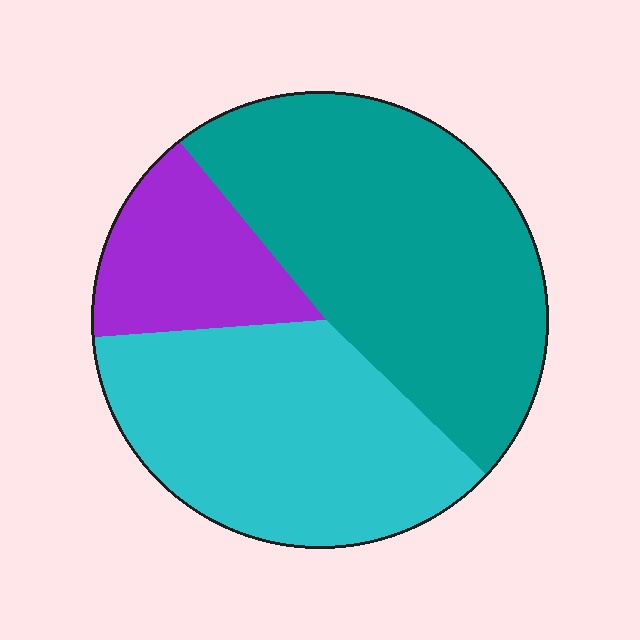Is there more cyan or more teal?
Teal.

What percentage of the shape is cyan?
Cyan covers 37% of the shape.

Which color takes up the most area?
Teal, at roughly 45%.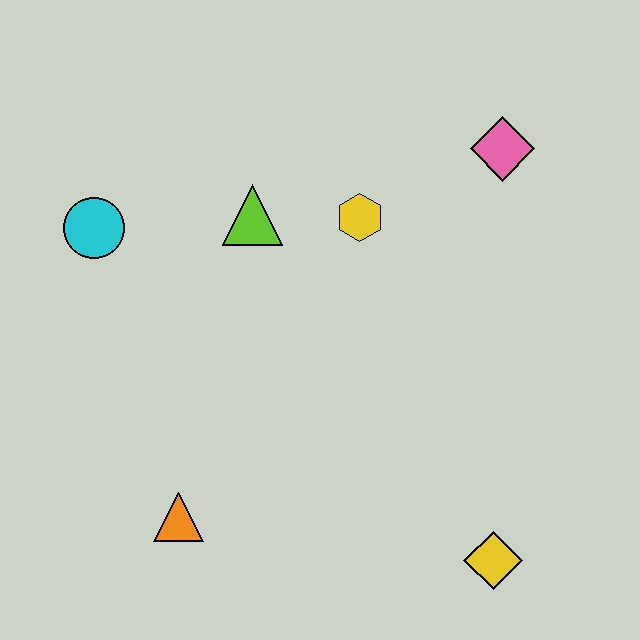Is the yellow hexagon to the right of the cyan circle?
Yes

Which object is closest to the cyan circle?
The lime triangle is closest to the cyan circle.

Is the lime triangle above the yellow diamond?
Yes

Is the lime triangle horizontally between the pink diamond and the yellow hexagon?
No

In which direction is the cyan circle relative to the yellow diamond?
The cyan circle is to the left of the yellow diamond.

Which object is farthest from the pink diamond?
The orange triangle is farthest from the pink diamond.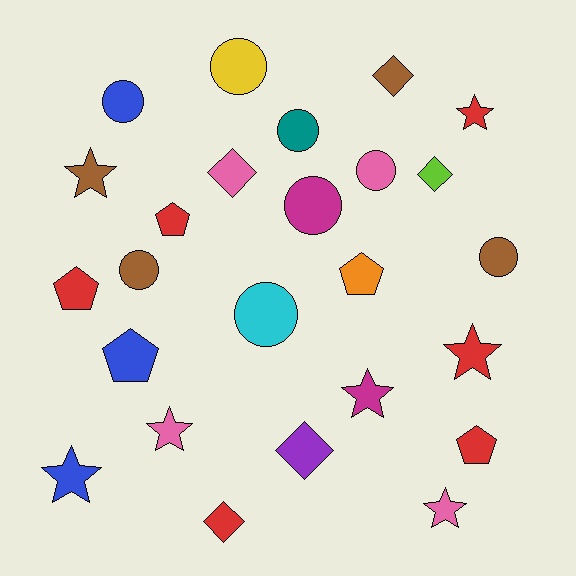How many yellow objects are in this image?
There is 1 yellow object.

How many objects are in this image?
There are 25 objects.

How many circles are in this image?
There are 8 circles.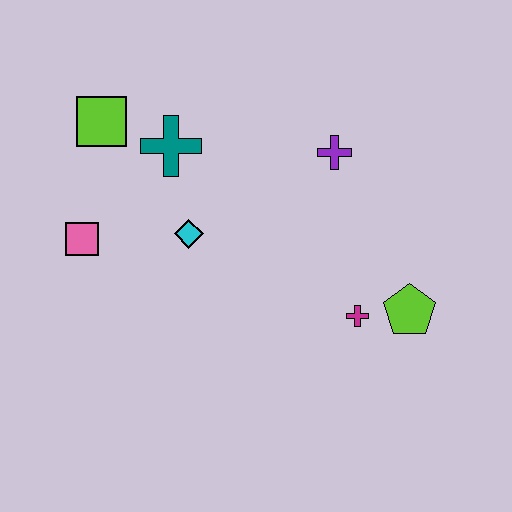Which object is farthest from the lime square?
The lime pentagon is farthest from the lime square.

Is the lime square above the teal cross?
Yes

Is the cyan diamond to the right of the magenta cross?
No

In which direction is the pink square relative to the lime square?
The pink square is below the lime square.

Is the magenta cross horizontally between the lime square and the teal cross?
No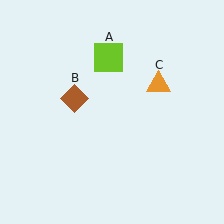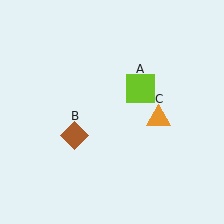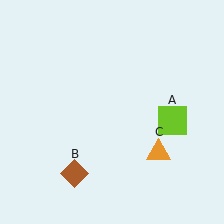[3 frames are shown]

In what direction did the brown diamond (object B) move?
The brown diamond (object B) moved down.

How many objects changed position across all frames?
3 objects changed position: lime square (object A), brown diamond (object B), orange triangle (object C).